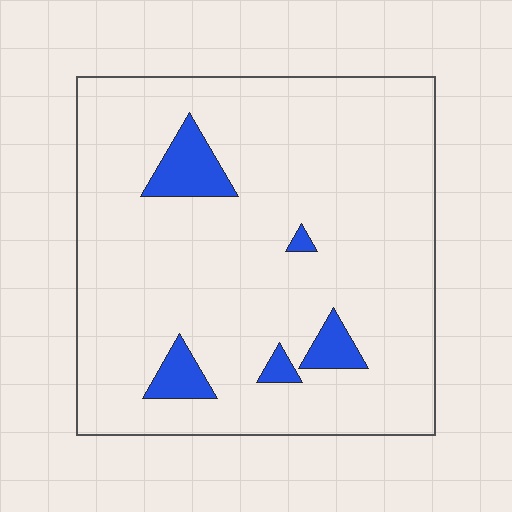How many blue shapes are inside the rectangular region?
5.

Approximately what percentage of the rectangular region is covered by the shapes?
Approximately 10%.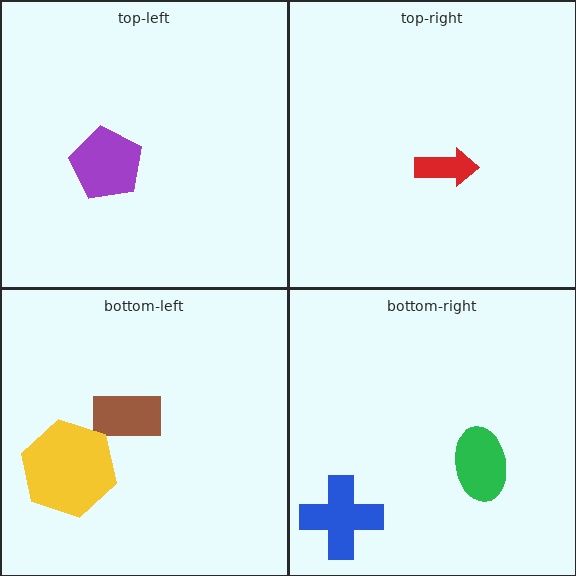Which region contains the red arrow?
The top-right region.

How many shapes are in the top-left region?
1.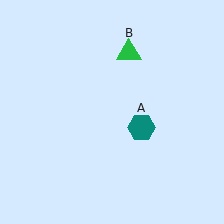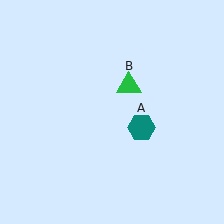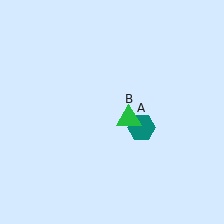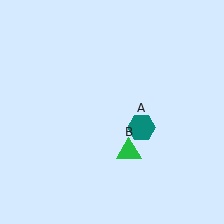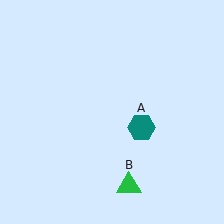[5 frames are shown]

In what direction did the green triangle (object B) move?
The green triangle (object B) moved down.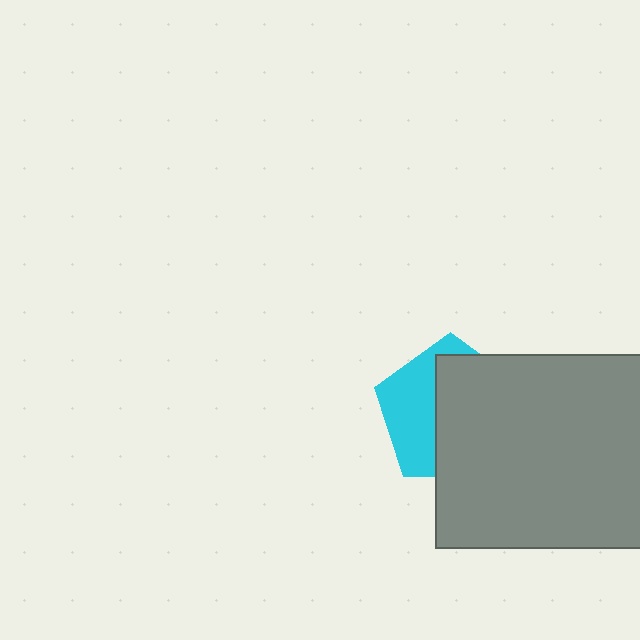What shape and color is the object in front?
The object in front is a gray rectangle.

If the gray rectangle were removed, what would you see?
You would see the complete cyan pentagon.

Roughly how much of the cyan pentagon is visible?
A small part of it is visible (roughly 40%).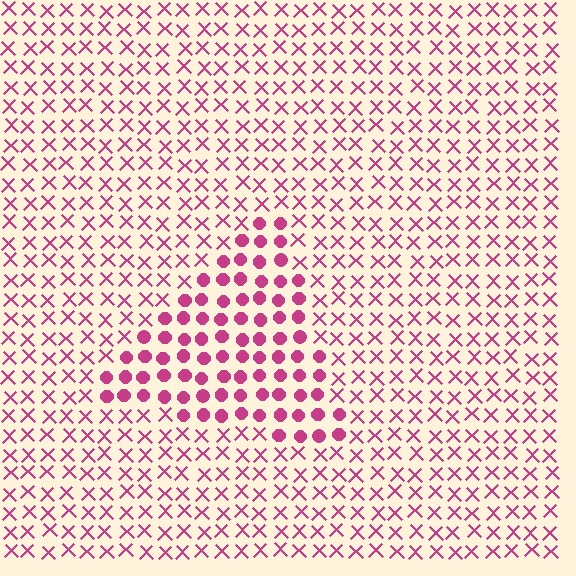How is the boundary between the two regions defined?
The boundary is defined by a change in element shape: circles inside vs. X marks outside. All elements share the same color and spacing.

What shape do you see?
I see a triangle.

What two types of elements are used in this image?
The image uses circles inside the triangle region and X marks outside it.